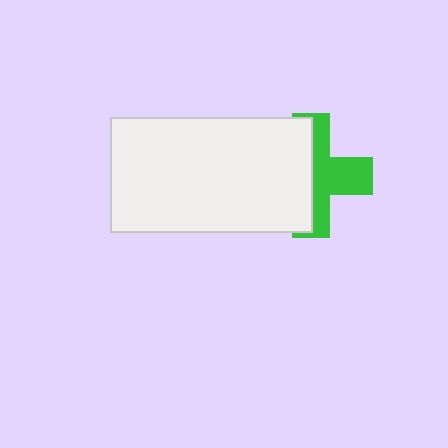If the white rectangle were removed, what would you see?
You would see the complete green cross.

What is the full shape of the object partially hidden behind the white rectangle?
The partially hidden object is a green cross.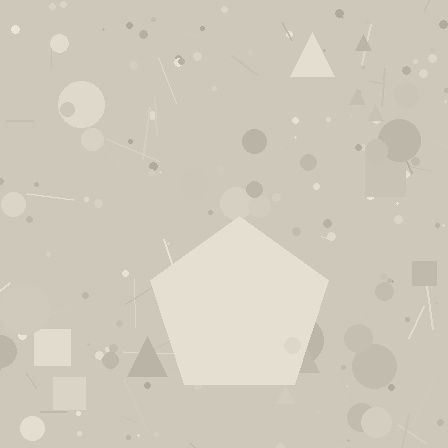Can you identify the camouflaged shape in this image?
The camouflaged shape is a pentagon.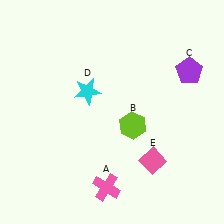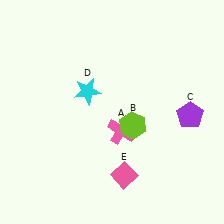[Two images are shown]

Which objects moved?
The objects that moved are: the pink cross (A), the purple pentagon (C), the pink diamond (E).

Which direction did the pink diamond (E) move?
The pink diamond (E) moved left.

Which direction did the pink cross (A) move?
The pink cross (A) moved up.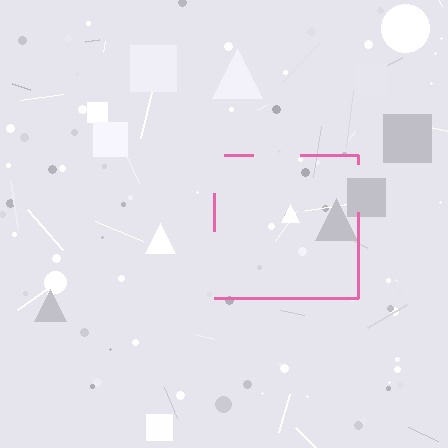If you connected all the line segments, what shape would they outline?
They would outline a square.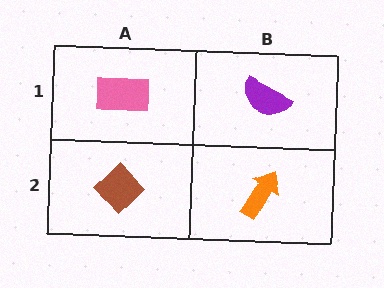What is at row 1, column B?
A purple semicircle.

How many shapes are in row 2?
2 shapes.